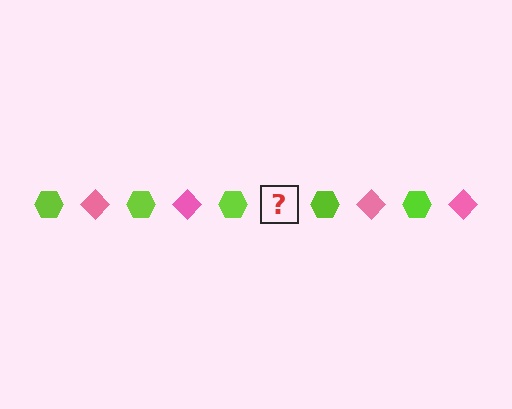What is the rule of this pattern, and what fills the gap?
The rule is that the pattern alternates between lime hexagon and pink diamond. The gap should be filled with a pink diamond.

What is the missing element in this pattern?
The missing element is a pink diamond.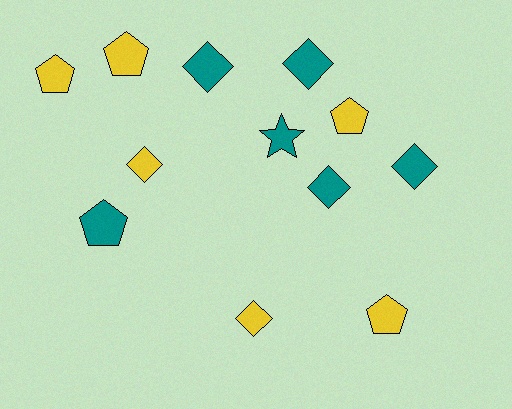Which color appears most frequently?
Yellow, with 6 objects.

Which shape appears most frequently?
Diamond, with 6 objects.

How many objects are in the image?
There are 12 objects.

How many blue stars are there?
There are no blue stars.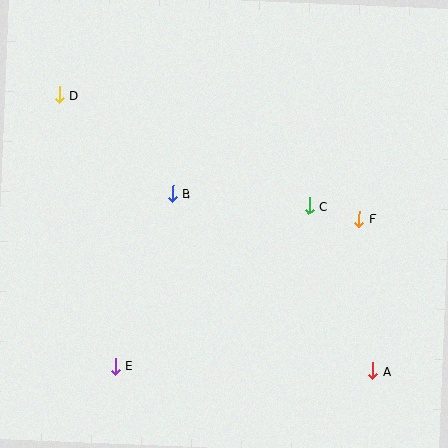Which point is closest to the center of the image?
Point B at (172, 194) is closest to the center.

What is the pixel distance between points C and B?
The distance between C and B is 137 pixels.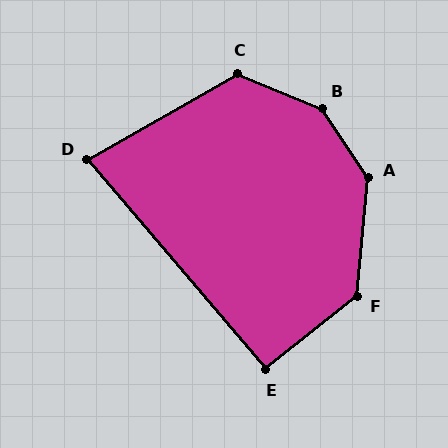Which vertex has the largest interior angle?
B, at approximately 147 degrees.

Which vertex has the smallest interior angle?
D, at approximately 79 degrees.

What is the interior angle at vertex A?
Approximately 141 degrees (obtuse).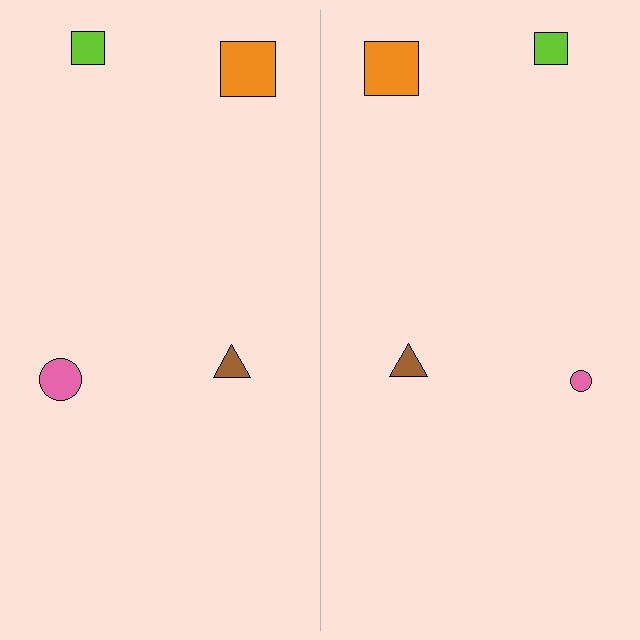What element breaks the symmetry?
The pink circle on the right side has a different size than its mirror counterpart.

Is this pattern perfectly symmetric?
No, the pattern is not perfectly symmetric. The pink circle on the right side has a different size than its mirror counterpart.